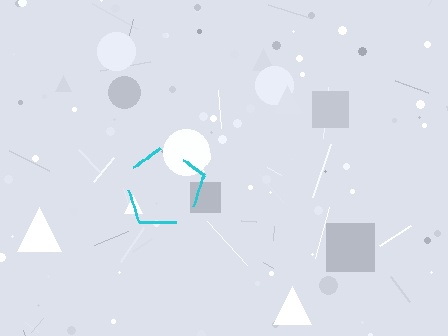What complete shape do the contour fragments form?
The contour fragments form a pentagon.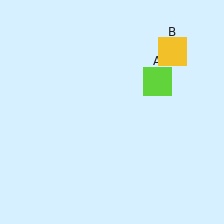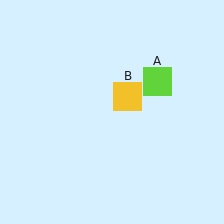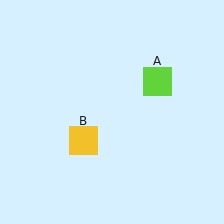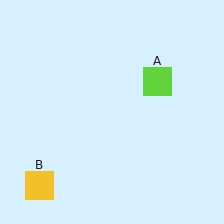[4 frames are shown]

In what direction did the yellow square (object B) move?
The yellow square (object B) moved down and to the left.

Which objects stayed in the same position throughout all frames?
Lime square (object A) remained stationary.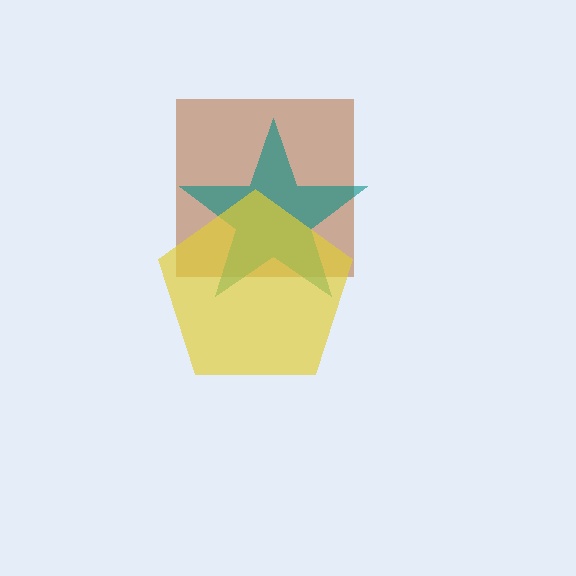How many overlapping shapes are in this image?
There are 3 overlapping shapes in the image.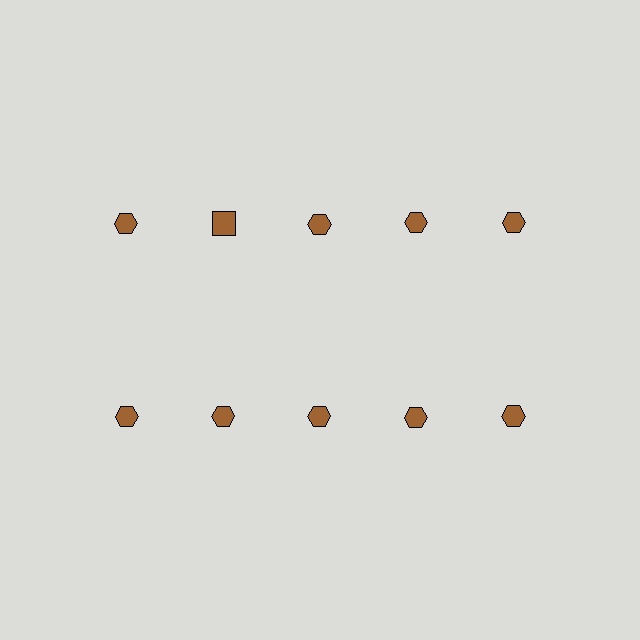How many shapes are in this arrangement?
There are 10 shapes arranged in a grid pattern.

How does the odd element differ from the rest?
It has a different shape: square instead of hexagon.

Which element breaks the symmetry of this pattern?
The brown square in the top row, second from left column breaks the symmetry. All other shapes are brown hexagons.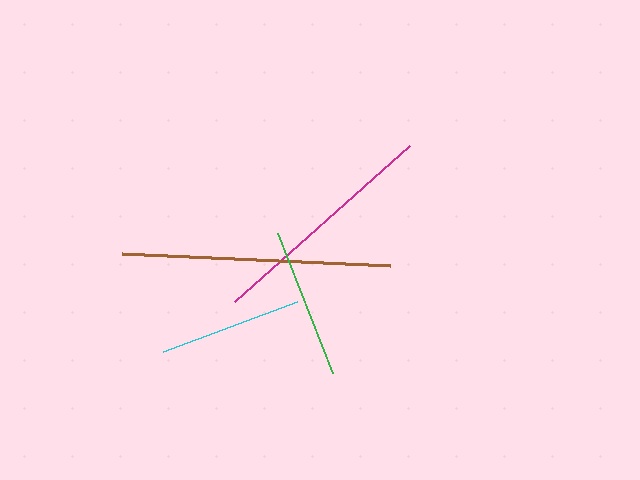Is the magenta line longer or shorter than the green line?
The magenta line is longer than the green line.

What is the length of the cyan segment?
The cyan segment is approximately 143 pixels long.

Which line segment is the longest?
The brown line is the longest at approximately 268 pixels.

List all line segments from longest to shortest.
From longest to shortest: brown, magenta, green, cyan.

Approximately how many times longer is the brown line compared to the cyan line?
The brown line is approximately 1.9 times the length of the cyan line.